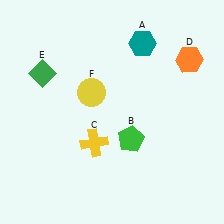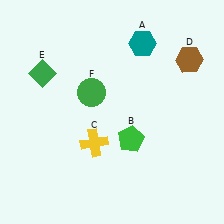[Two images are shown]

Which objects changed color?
D changed from orange to brown. F changed from yellow to green.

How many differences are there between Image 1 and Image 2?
There are 2 differences between the two images.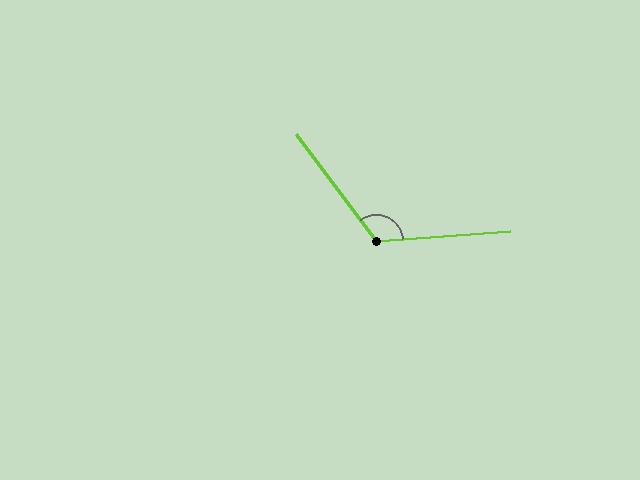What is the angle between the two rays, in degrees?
Approximately 122 degrees.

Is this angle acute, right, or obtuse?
It is obtuse.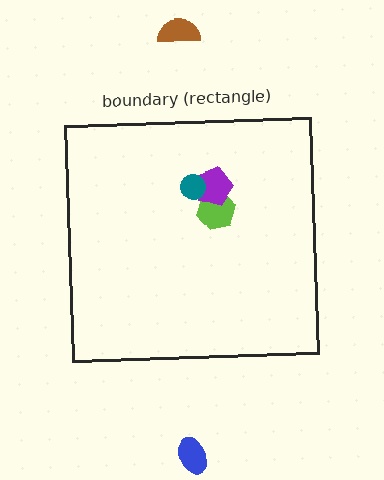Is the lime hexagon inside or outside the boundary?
Inside.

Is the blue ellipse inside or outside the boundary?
Outside.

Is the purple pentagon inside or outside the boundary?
Inside.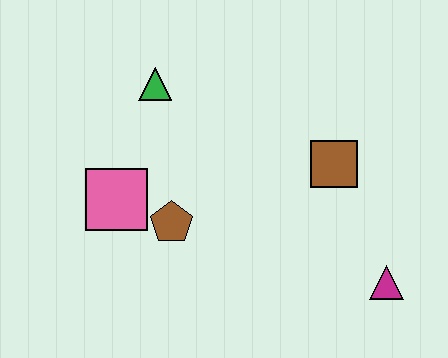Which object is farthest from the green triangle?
The magenta triangle is farthest from the green triangle.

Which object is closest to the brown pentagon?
The pink square is closest to the brown pentagon.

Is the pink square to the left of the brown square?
Yes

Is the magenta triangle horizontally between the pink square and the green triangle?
No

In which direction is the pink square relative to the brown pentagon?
The pink square is to the left of the brown pentagon.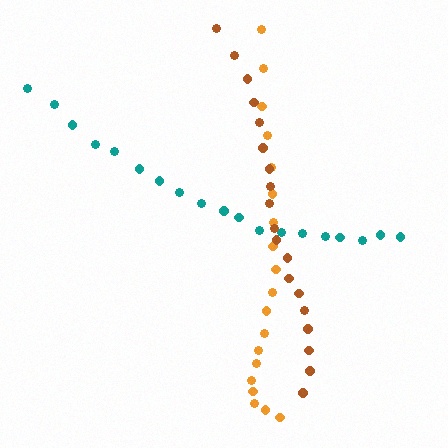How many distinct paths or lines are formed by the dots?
There are 3 distinct paths.